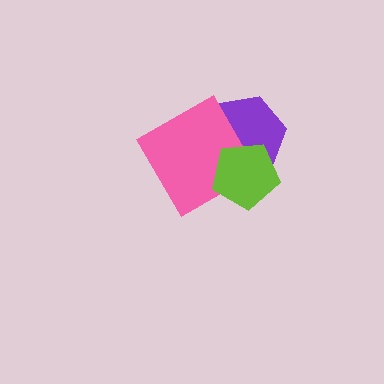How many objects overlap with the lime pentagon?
2 objects overlap with the lime pentagon.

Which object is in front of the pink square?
The lime pentagon is in front of the pink square.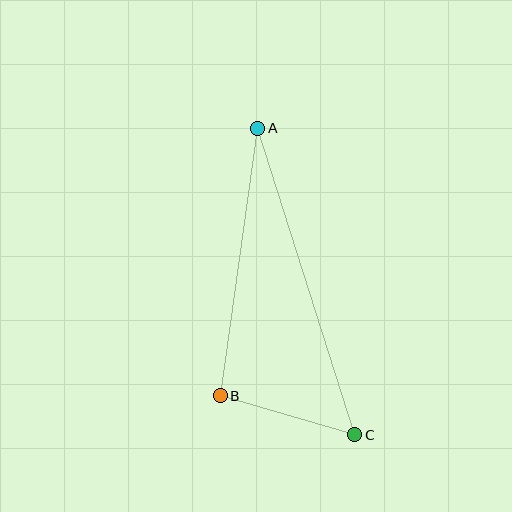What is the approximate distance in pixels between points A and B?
The distance between A and B is approximately 270 pixels.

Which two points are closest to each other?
Points B and C are closest to each other.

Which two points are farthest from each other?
Points A and C are farthest from each other.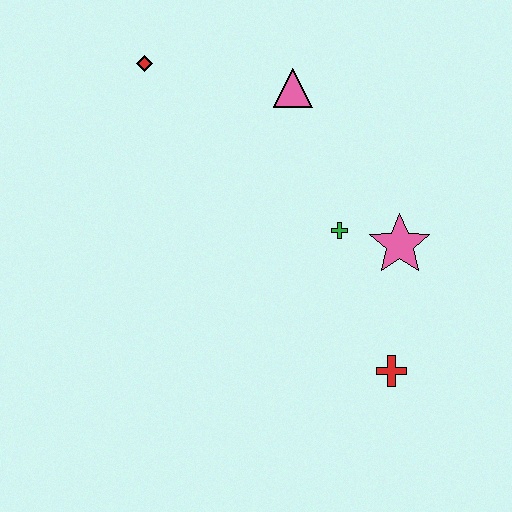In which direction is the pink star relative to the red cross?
The pink star is above the red cross.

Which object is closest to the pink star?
The green cross is closest to the pink star.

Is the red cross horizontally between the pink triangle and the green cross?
No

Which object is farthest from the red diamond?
The red cross is farthest from the red diamond.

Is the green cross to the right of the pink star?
No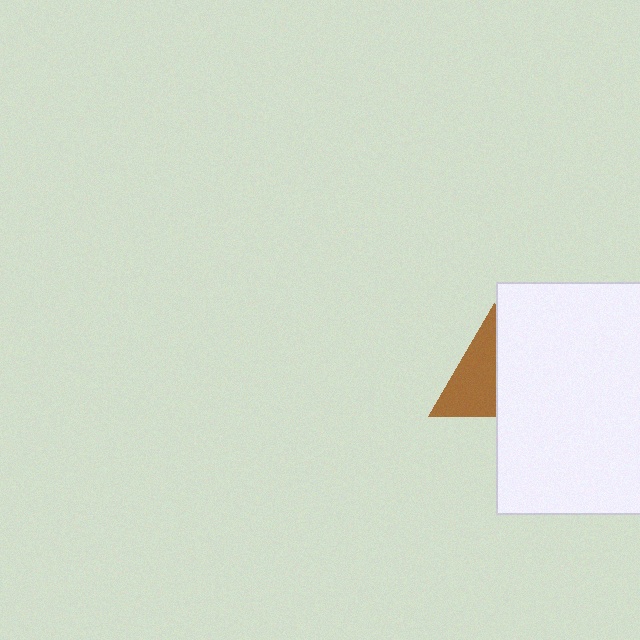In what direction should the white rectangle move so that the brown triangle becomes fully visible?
The white rectangle should move right. That is the shortest direction to clear the overlap and leave the brown triangle fully visible.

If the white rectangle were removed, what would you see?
You would see the complete brown triangle.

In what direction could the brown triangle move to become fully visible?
The brown triangle could move left. That would shift it out from behind the white rectangle entirely.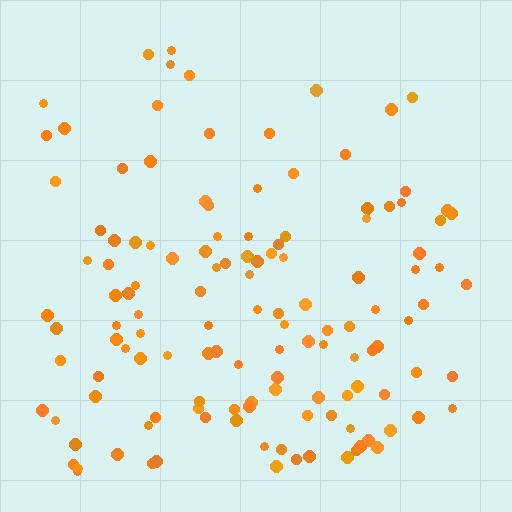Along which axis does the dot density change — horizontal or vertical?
Vertical.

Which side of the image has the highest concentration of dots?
The bottom.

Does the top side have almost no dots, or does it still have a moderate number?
Still a moderate number, just noticeably fewer than the bottom.